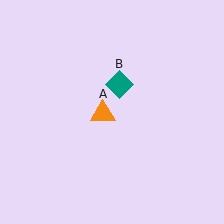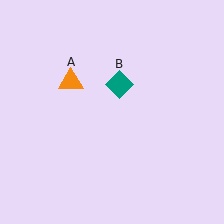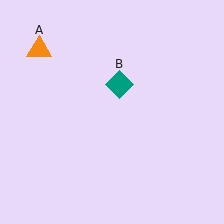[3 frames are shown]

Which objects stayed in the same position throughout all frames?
Teal diamond (object B) remained stationary.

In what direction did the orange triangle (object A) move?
The orange triangle (object A) moved up and to the left.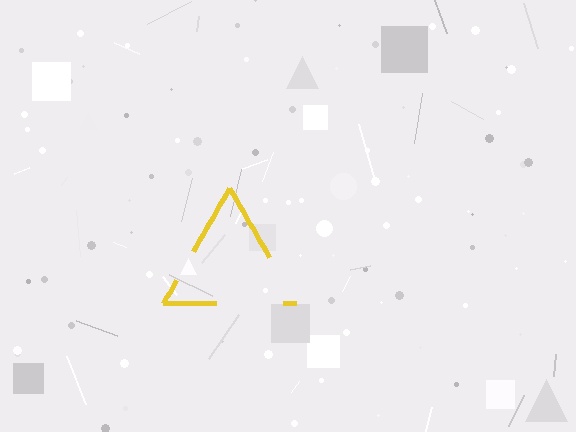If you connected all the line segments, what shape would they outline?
They would outline a triangle.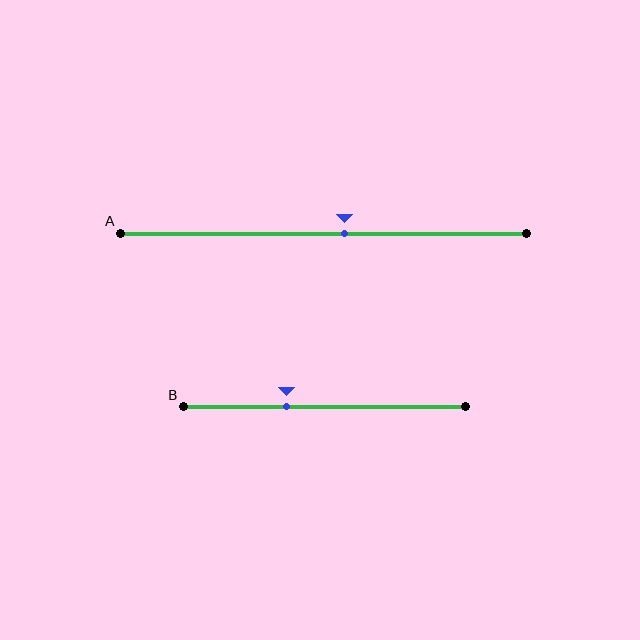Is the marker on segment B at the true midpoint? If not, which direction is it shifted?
No, the marker on segment B is shifted to the left by about 13% of the segment length.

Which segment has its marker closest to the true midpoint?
Segment A has its marker closest to the true midpoint.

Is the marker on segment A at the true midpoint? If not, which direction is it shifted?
No, the marker on segment A is shifted to the right by about 5% of the segment length.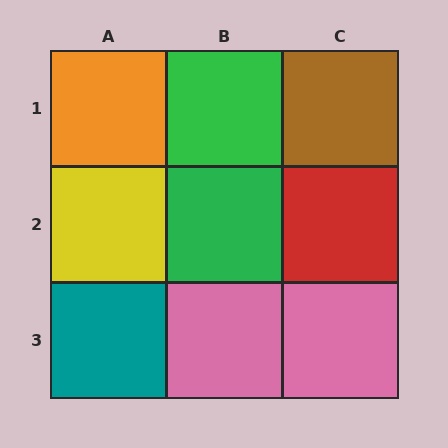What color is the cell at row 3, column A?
Teal.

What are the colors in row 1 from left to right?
Orange, green, brown.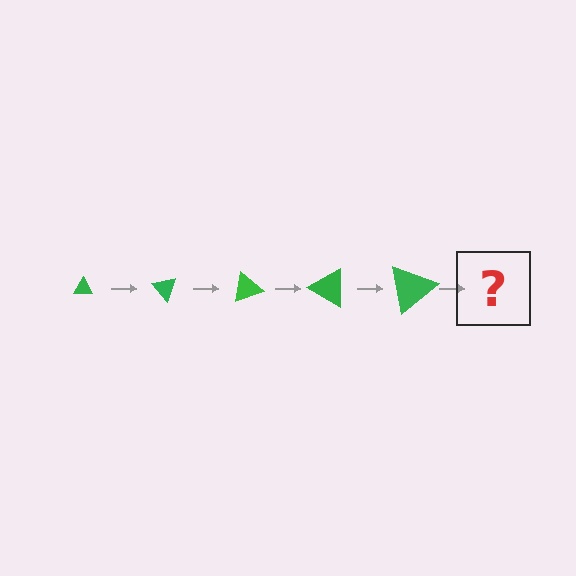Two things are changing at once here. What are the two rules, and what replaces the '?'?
The two rules are that the triangle grows larger each step and it rotates 50 degrees each step. The '?' should be a triangle, larger than the previous one and rotated 250 degrees from the start.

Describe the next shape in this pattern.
It should be a triangle, larger than the previous one and rotated 250 degrees from the start.